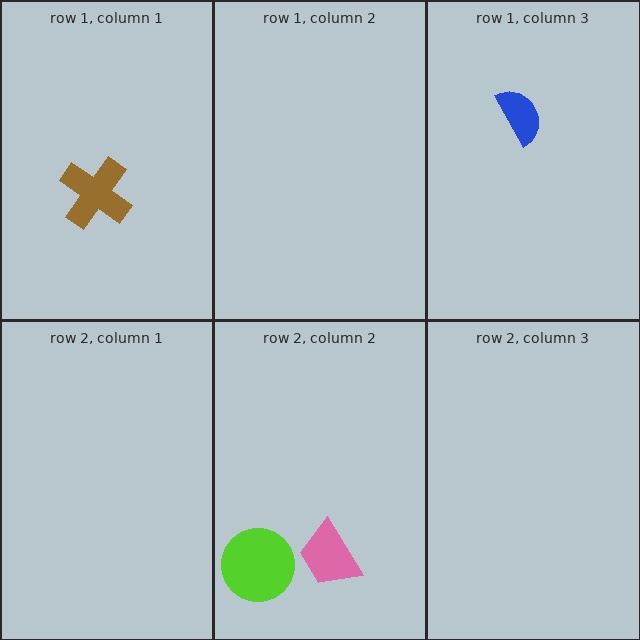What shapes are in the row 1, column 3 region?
The blue semicircle.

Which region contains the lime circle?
The row 2, column 2 region.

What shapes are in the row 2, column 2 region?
The pink trapezoid, the lime circle.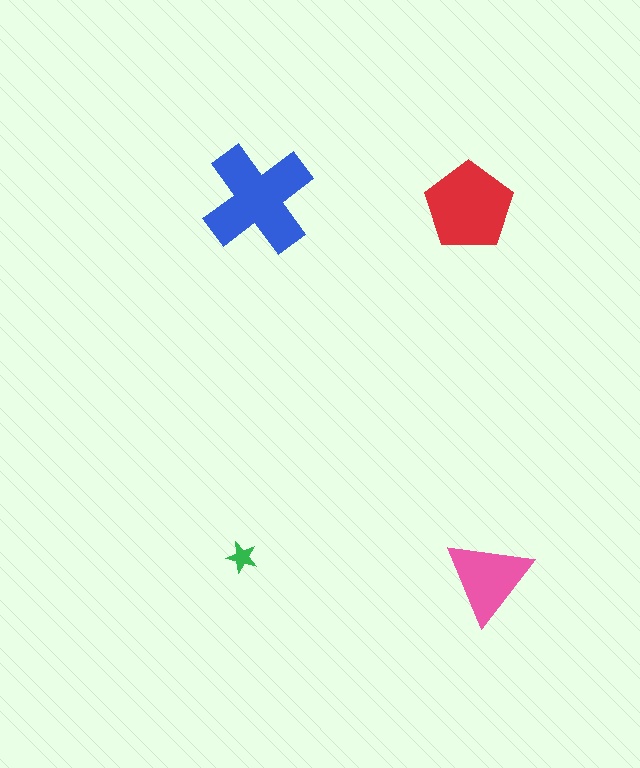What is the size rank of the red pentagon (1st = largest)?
2nd.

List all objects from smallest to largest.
The green star, the pink triangle, the red pentagon, the blue cross.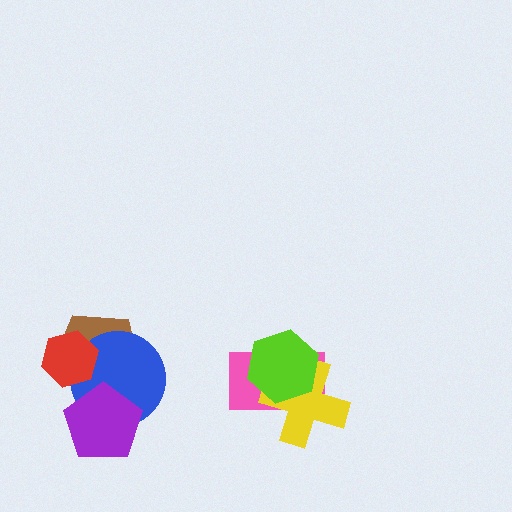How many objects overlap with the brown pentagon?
3 objects overlap with the brown pentagon.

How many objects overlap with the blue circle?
3 objects overlap with the blue circle.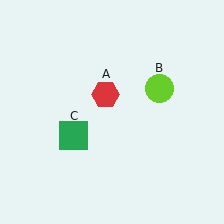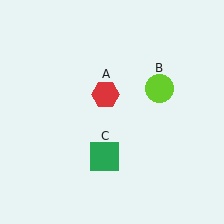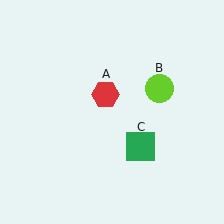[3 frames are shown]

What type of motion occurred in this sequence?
The green square (object C) rotated counterclockwise around the center of the scene.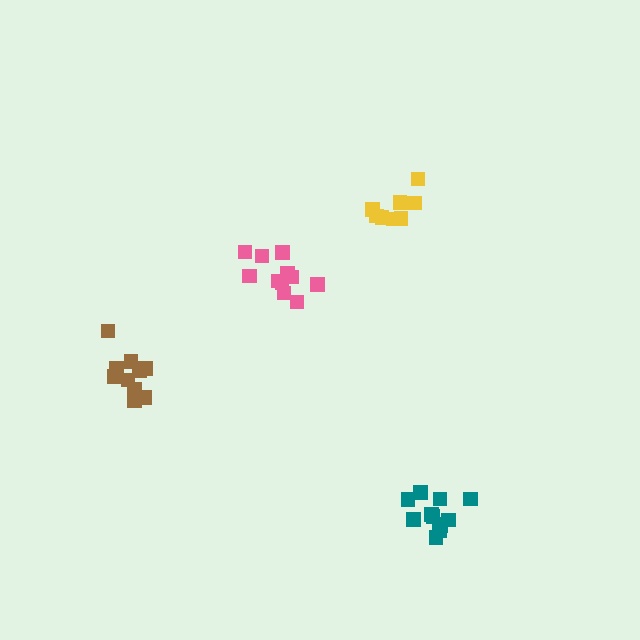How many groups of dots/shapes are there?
There are 4 groups.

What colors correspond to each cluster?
The clusters are colored: pink, brown, yellow, teal.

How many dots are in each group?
Group 1: 11 dots, Group 2: 10 dots, Group 3: 8 dots, Group 4: 13 dots (42 total).